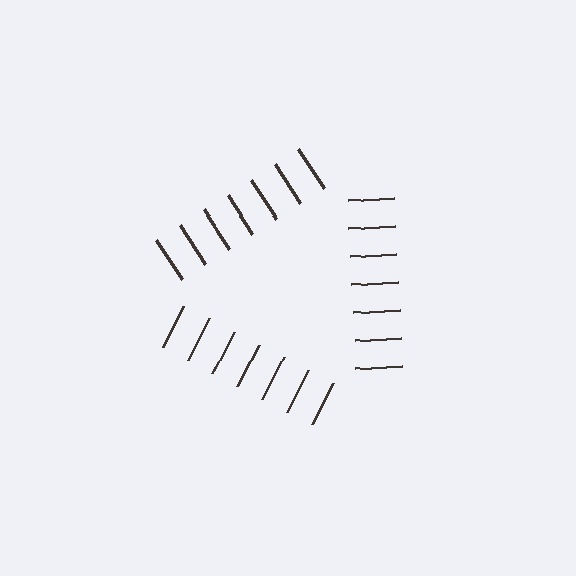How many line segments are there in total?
21 — 7 along each of the 3 edges.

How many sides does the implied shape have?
3 sides — the line-ends trace a triangle.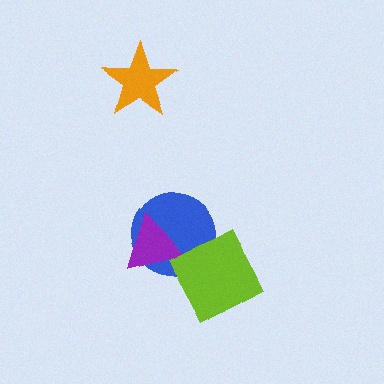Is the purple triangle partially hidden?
Yes, it is partially covered by another shape.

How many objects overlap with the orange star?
0 objects overlap with the orange star.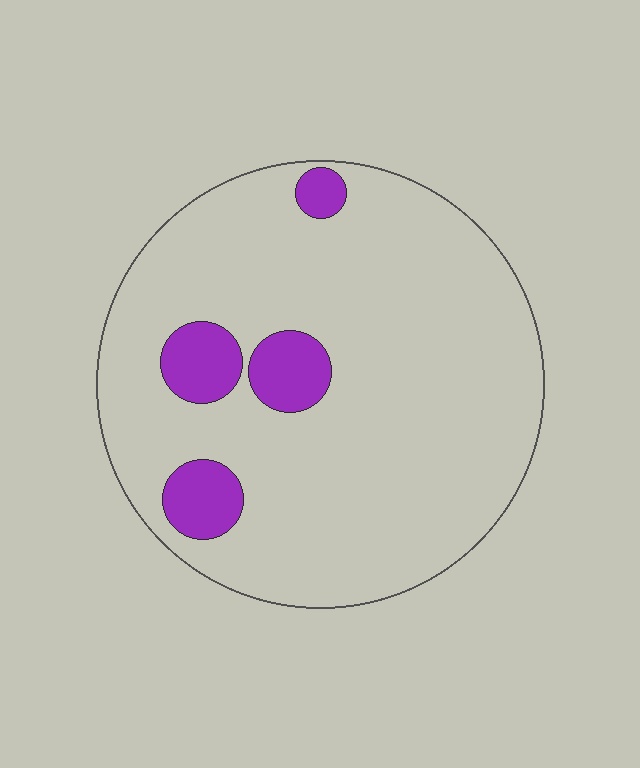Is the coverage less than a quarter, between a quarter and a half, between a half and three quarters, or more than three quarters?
Less than a quarter.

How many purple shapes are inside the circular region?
4.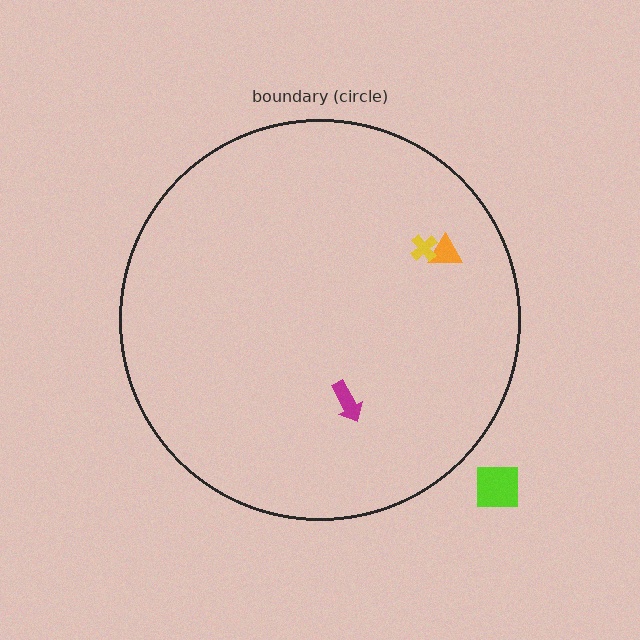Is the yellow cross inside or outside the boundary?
Inside.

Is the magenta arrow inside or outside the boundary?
Inside.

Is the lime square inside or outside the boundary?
Outside.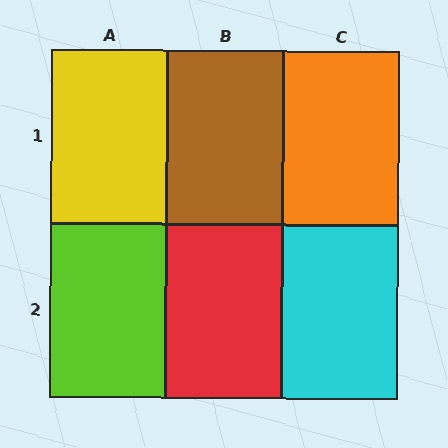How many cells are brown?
1 cell is brown.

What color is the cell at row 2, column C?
Cyan.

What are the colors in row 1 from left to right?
Yellow, brown, orange.